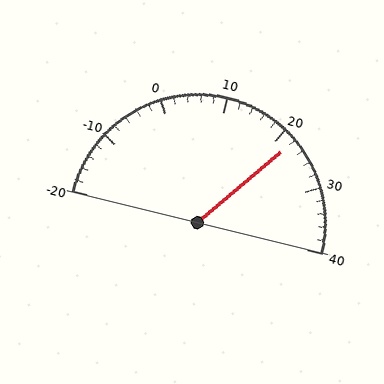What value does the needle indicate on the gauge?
The needle indicates approximately 22.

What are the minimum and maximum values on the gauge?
The gauge ranges from -20 to 40.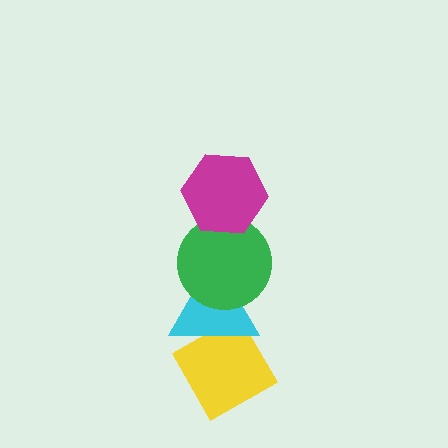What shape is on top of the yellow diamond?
The cyan triangle is on top of the yellow diamond.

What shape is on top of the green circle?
The magenta hexagon is on top of the green circle.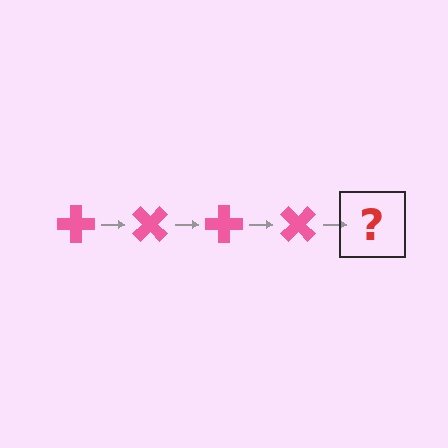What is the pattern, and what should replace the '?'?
The pattern is that the cross rotates 45 degrees each step. The '?' should be a pink cross rotated 180 degrees.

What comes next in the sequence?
The next element should be a pink cross rotated 180 degrees.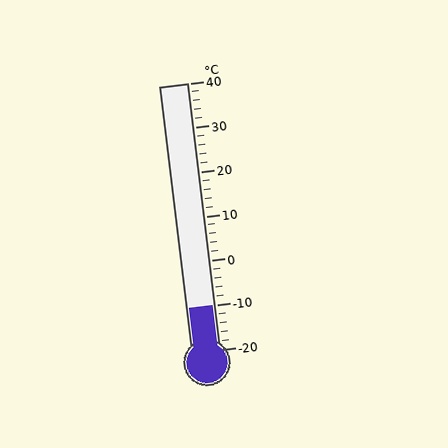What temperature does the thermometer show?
The thermometer shows approximately -10°C.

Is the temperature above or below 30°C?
The temperature is below 30°C.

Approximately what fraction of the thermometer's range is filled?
The thermometer is filled to approximately 15% of its range.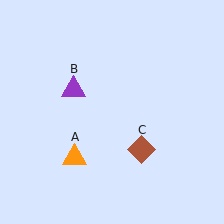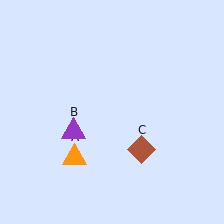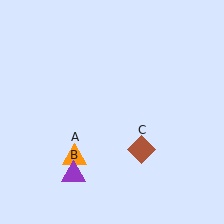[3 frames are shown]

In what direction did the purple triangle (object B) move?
The purple triangle (object B) moved down.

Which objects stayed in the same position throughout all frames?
Orange triangle (object A) and brown diamond (object C) remained stationary.